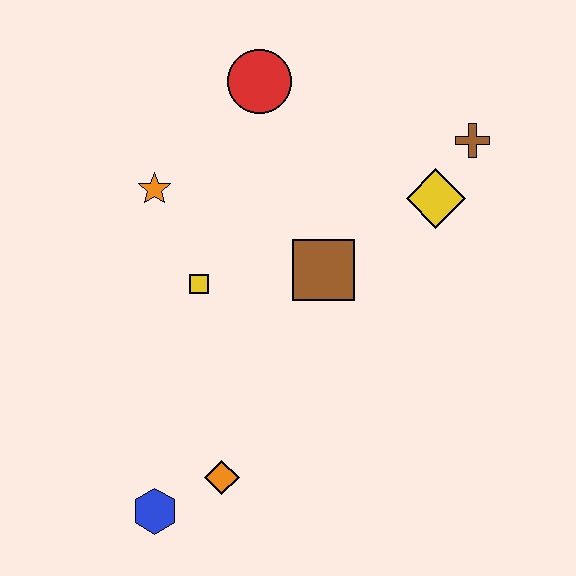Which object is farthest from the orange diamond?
The brown cross is farthest from the orange diamond.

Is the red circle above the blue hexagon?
Yes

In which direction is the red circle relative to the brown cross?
The red circle is to the left of the brown cross.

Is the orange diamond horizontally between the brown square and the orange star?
Yes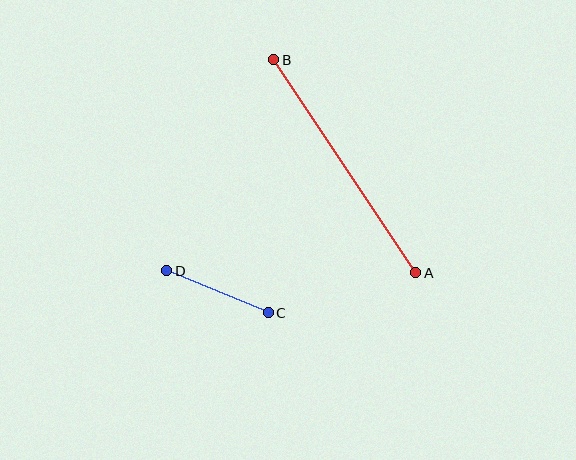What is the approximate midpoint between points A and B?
The midpoint is at approximately (345, 166) pixels.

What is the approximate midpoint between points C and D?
The midpoint is at approximately (217, 292) pixels.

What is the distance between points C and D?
The distance is approximately 110 pixels.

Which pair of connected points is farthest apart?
Points A and B are farthest apart.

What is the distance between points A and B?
The distance is approximately 256 pixels.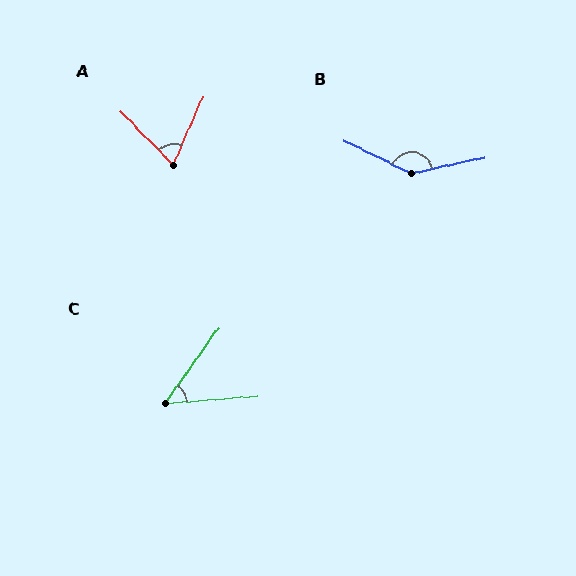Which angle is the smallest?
C, at approximately 50 degrees.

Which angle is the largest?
B, at approximately 141 degrees.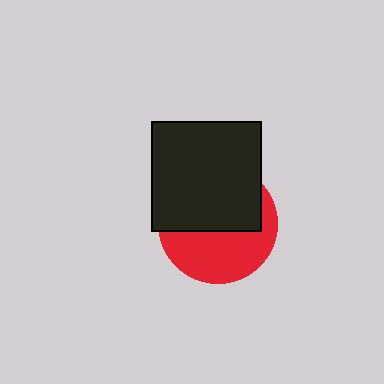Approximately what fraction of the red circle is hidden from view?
Roughly 53% of the red circle is hidden behind the black square.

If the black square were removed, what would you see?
You would see the complete red circle.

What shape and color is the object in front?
The object in front is a black square.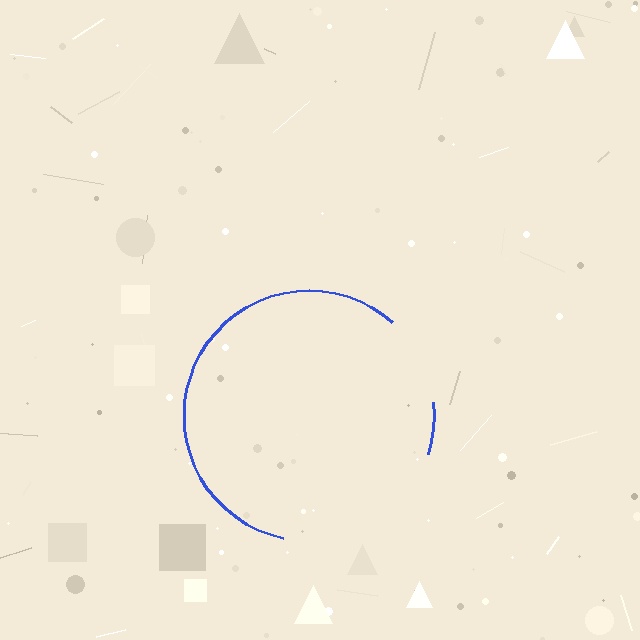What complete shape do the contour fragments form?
The contour fragments form a circle.